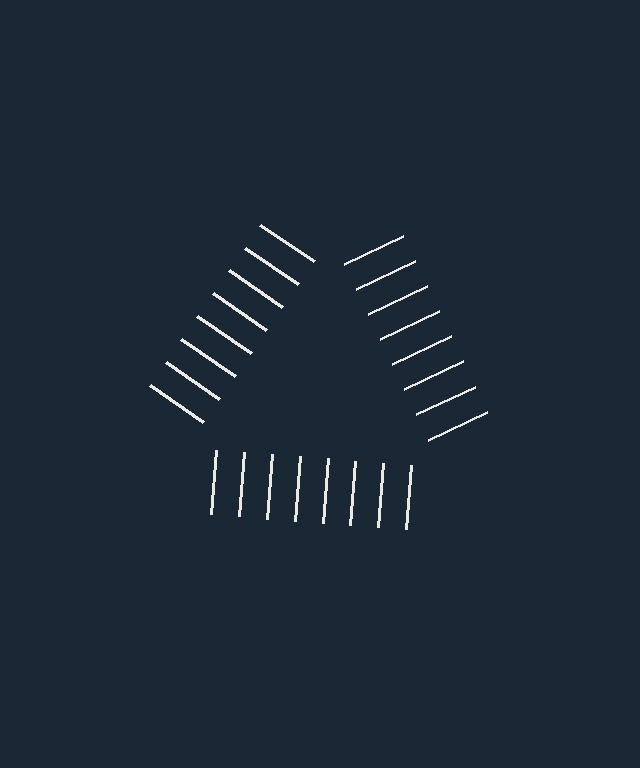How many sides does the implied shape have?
3 sides — the line-ends trace a triangle.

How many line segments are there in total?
24 — 8 along each of the 3 edges.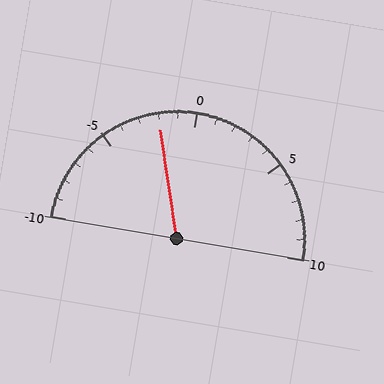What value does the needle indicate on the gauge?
The needle indicates approximately -2.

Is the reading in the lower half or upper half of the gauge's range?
The reading is in the lower half of the range (-10 to 10).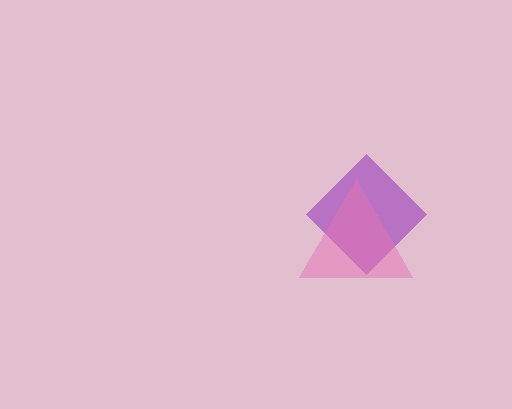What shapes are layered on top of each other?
The layered shapes are: a purple diamond, a pink triangle.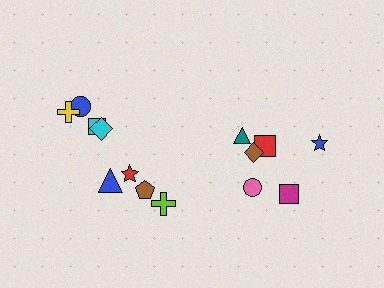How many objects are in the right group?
There are 6 objects.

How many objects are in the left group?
There are 8 objects.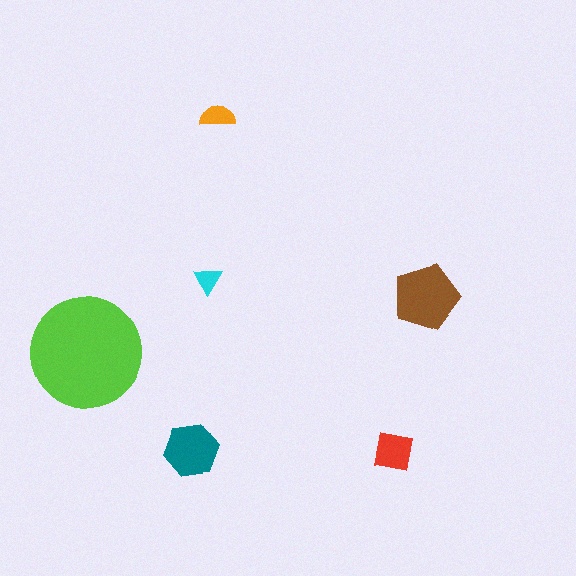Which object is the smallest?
The cyan triangle.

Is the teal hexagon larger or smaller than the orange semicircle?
Larger.